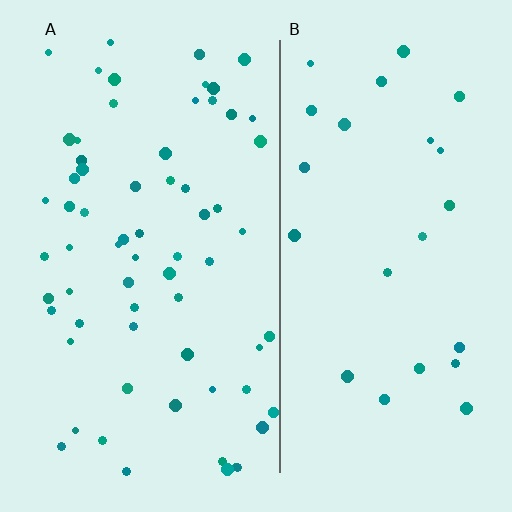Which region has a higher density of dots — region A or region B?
A (the left).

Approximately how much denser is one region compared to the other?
Approximately 2.7× — region A over region B.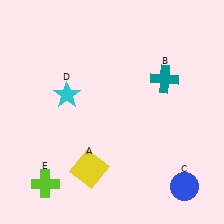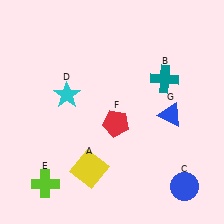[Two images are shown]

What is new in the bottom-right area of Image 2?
A red pentagon (F) was added in the bottom-right area of Image 2.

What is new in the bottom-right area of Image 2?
A blue triangle (G) was added in the bottom-right area of Image 2.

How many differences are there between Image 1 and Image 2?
There are 2 differences between the two images.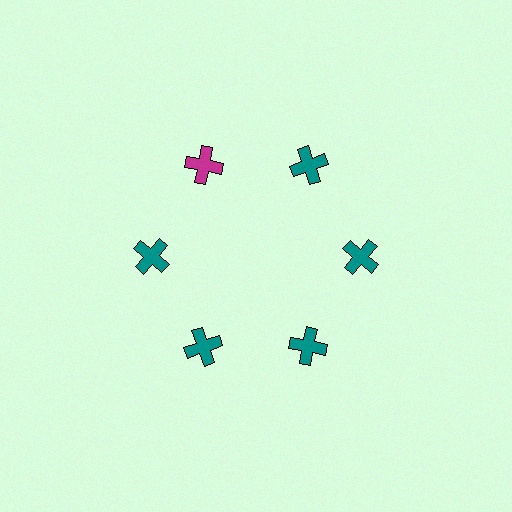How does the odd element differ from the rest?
It has a different color: magenta instead of teal.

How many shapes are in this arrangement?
There are 6 shapes arranged in a ring pattern.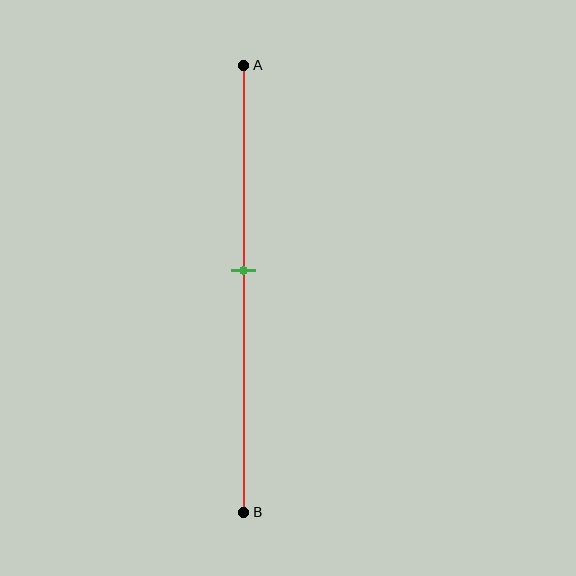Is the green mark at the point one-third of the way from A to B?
No, the mark is at about 45% from A, not at the 33% one-third point.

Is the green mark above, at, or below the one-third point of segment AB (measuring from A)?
The green mark is below the one-third point of segment AB.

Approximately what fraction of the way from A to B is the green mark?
The green mark is approximately 45% of the way from A to B.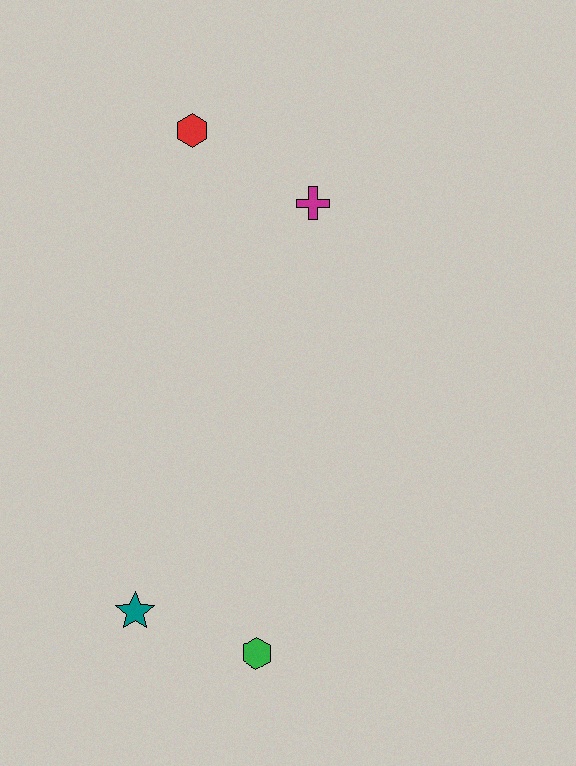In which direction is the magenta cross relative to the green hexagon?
The magenta cross is above the green hexagon.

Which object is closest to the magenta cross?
The red hexagon is closest to the magenta cross.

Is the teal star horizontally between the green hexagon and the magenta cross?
No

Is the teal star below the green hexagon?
No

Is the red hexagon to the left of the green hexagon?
Yes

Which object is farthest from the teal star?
The red hexagon is farthest from the teal star.